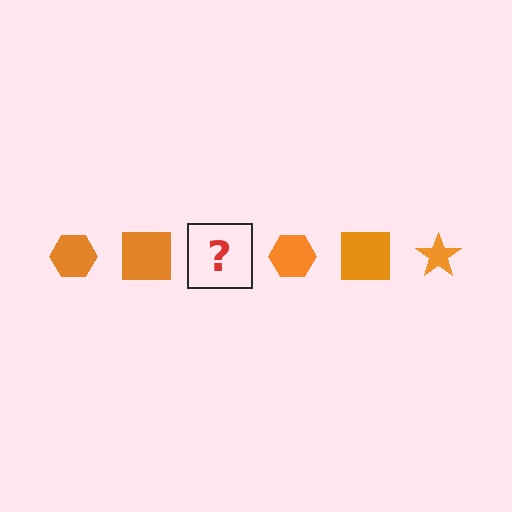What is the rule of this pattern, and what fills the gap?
The rule is that the pattern cycles through hexagon, square, star shapes in orange. The gap should be filled with an orange star.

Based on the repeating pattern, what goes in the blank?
The blank should be an orange star.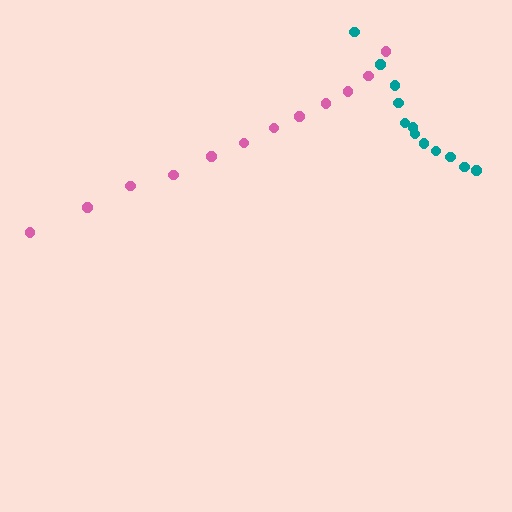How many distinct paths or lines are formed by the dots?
There are 2 distinct paths.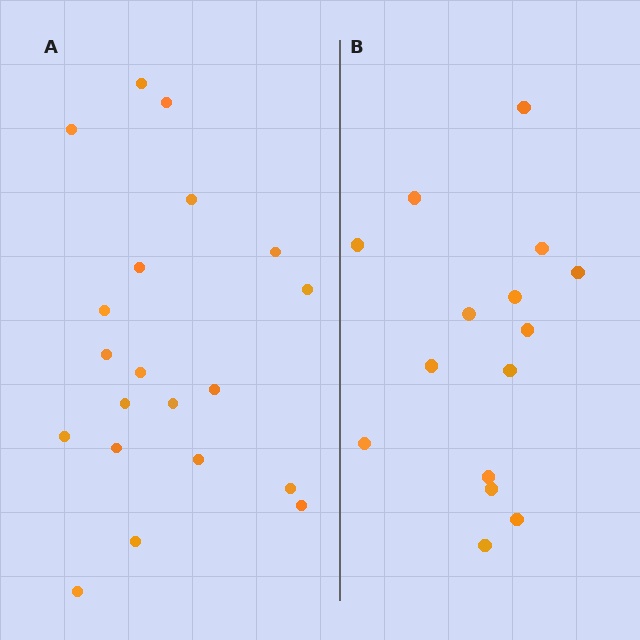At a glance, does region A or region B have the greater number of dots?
Region A (the left region) has more dots.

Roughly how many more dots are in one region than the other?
Region A has about 5 more dots than region B.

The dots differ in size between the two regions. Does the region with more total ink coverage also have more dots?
No. Region B has more total ink coverage because its dots are larger, but region A actually contains more individual dots. Total area can be misleading — the number of items is what matters here.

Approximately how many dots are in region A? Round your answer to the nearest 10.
About 20 dots.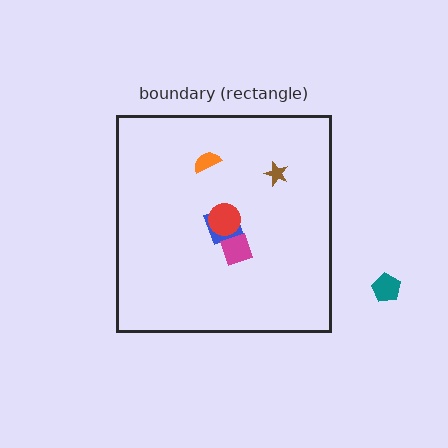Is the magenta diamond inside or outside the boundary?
Inside.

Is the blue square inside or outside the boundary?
Inside.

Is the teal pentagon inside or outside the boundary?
Outside.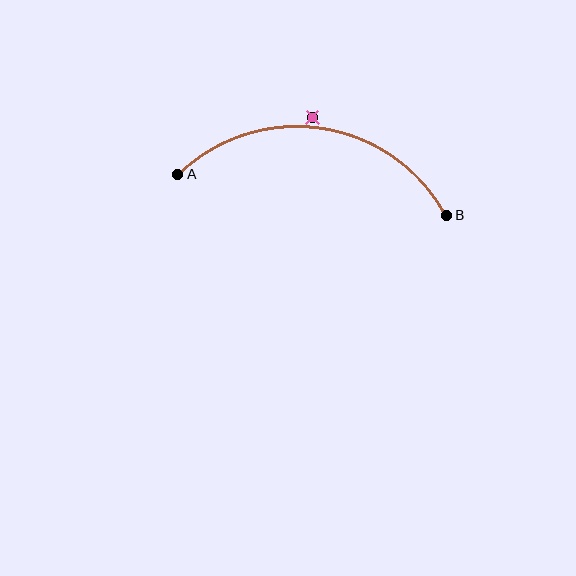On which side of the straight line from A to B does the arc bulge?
The arc bulges above the straight line connecting A and B.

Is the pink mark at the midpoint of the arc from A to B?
No — the pink mark does not lie on the arc at all. It sits slightly outside the curve.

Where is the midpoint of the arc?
The arc midpoint is the point on the curve farthest from the straight line joining A and B. It sits above that line.